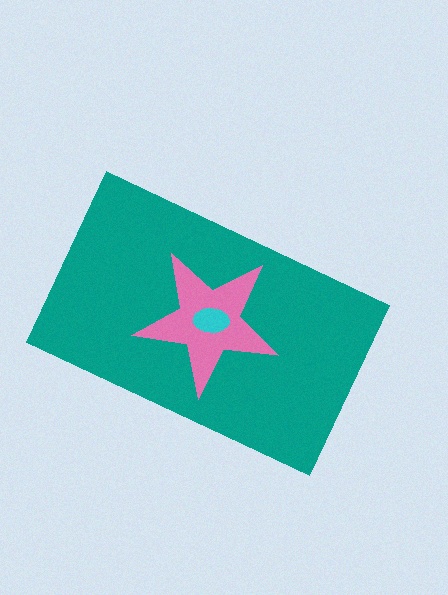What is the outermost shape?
The teal rectangle.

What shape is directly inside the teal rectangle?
The pink star.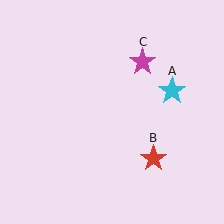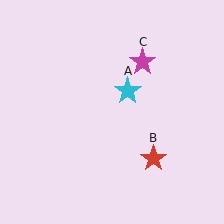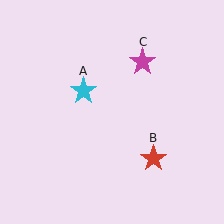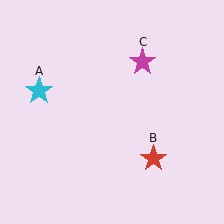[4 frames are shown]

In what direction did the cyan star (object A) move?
The cyan star (object A) moved left.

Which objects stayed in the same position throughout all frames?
Red star (object B) and magenta star (object C) remained stationary.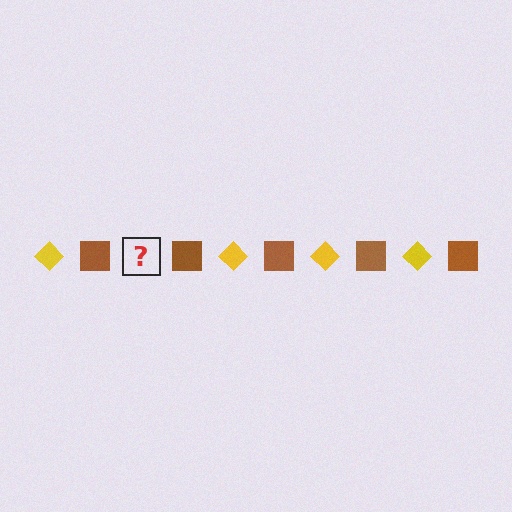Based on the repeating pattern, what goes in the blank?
The blank should be a yellow diamond.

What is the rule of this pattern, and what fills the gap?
The rule is that the pattern alternates between yellow diamond and brown square. The gap should be filled with a yellow diamond.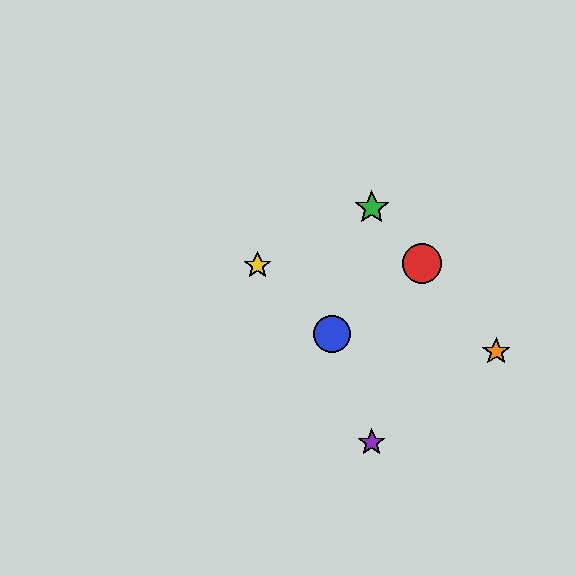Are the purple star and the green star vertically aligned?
Yes, both are at x≈372.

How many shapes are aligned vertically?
2 shapes (the green star, the purple star) are aligned vertically.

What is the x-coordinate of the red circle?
The red circle is at x≈422.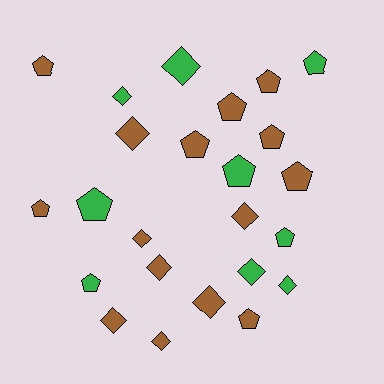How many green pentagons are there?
There are 5 green pentagons.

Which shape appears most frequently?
Pentagon, with 13 objects.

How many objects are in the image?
There are 24 objects.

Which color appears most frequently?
Brown, with 15 objects.